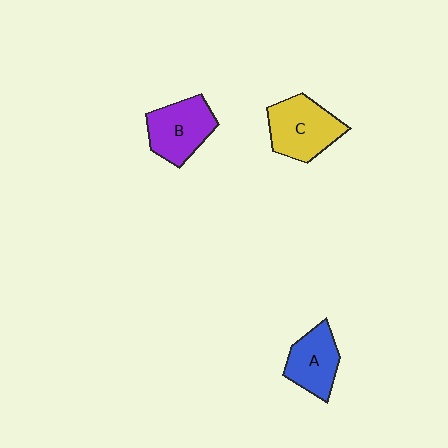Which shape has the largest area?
Shape C (yellow).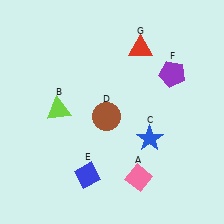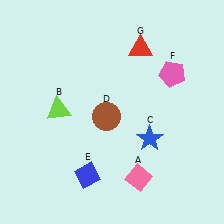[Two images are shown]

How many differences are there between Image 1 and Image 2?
There is 1 difference between the two images.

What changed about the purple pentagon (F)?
In Image 1, F is purple. In Image 2, it changed to pink.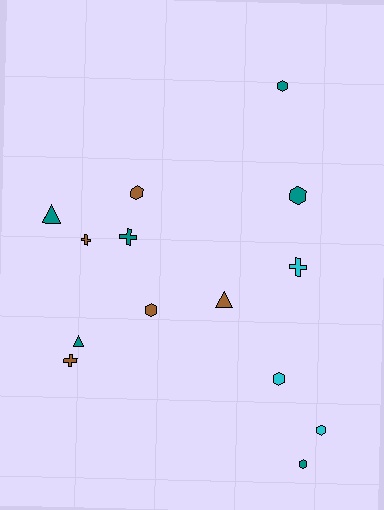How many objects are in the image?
There are 14 objects.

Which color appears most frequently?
Teal, with 6 objects.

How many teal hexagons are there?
There are 3 teal hexagons.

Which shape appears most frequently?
Hexagon, with 7 objects.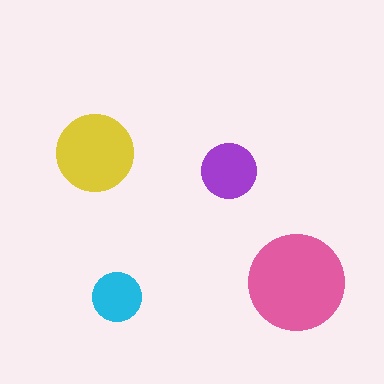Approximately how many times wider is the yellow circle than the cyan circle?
About 1.5 times wider.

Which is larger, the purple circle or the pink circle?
The pink one.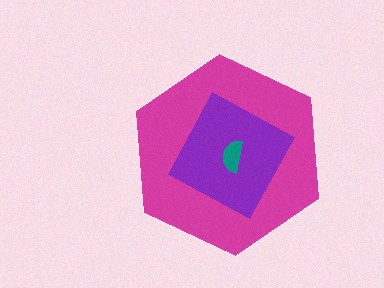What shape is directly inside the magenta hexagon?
The purple diamond.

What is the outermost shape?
The magenta hexagon.